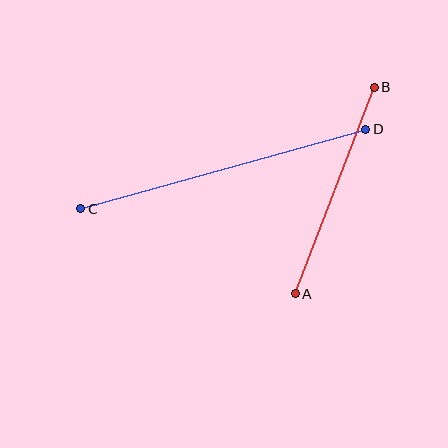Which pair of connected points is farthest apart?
Points C and D are farthest apart.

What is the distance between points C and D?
The distance is approximately 296 pixels.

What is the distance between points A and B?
The distance is approximately 221 pixels.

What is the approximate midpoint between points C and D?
The midpoint is at approximately (223, 169) pixels.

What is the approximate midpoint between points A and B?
The midpoint is at approximately (335, 191) pixels.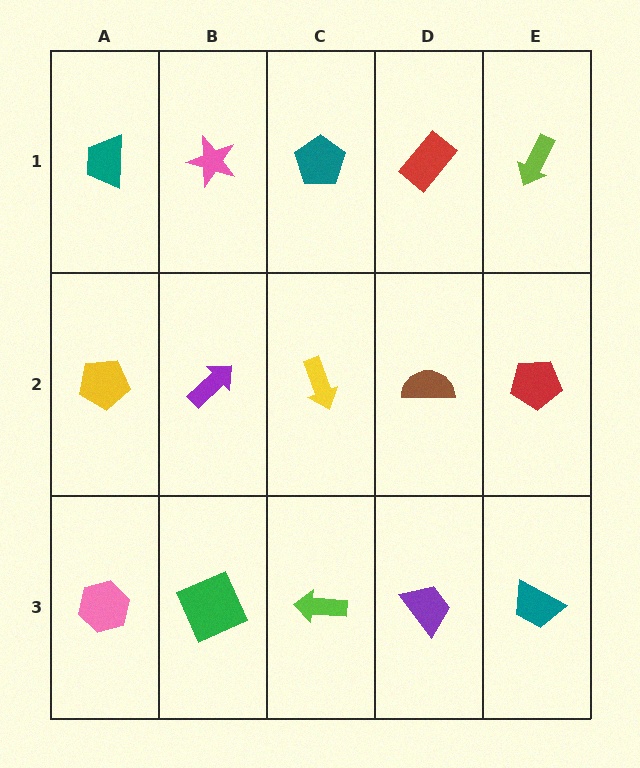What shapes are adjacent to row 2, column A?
A teal trapezoid (row 1, column A), a pink hexagon (row 3, column A), a purple arrow (row 2, column B).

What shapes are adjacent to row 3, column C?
A yellow arrow (row 2, column C), a green square (row 3, column B), a purple trapezoid (row 3, column D).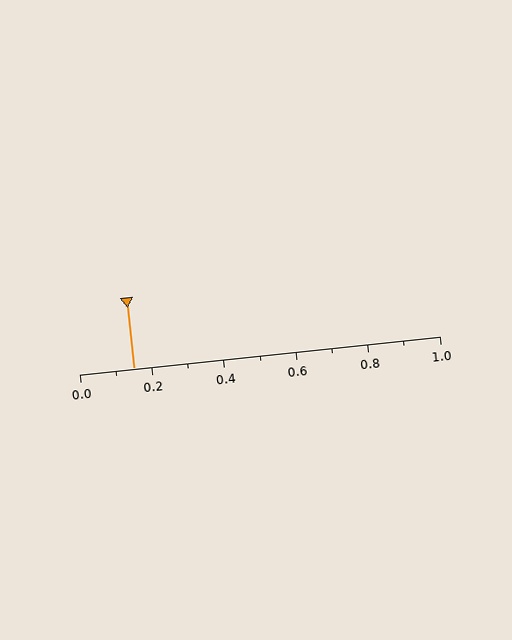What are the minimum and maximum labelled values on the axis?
The axis runs from 0.0 to 1.0.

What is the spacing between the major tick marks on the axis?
The major ticks are spaced 0.2 apart.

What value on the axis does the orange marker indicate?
The marker indicates approximately 0.15.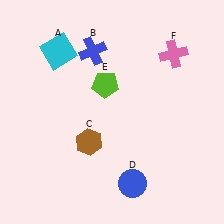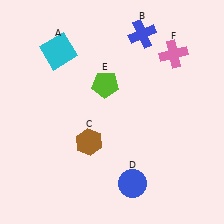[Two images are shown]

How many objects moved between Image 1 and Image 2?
1 object moved between the two images.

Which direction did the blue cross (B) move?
The blue cross (B) moved right.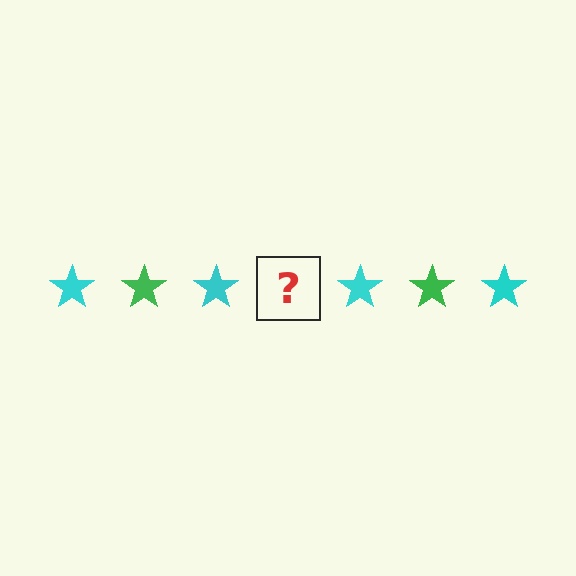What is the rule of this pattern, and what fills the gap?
The rule is that the pattern cycles through cyan, green stars. The gap should be filled with a green star.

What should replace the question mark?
The question mark should be replaced with a green star.